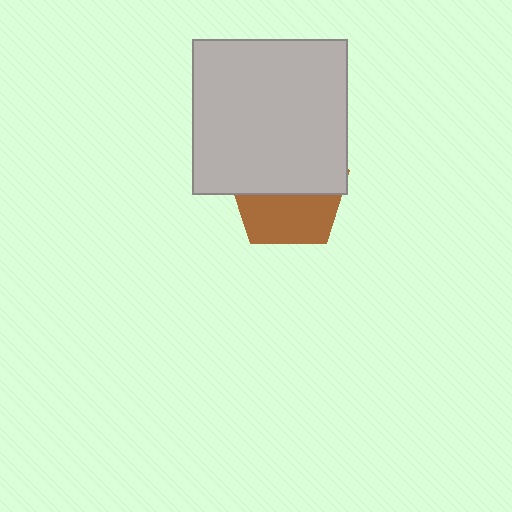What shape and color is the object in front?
The object in front is a light gray square.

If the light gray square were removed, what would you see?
You would see the complete brown pentagon.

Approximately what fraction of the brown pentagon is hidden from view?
Roughly 56% of the brown pentagon is hidden behind the light gray square.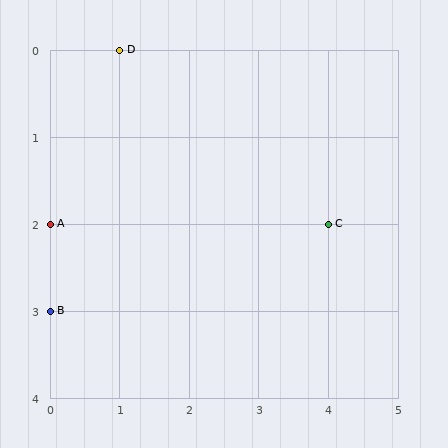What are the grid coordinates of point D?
Point D is at grid coordinates (1, 0).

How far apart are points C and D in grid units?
Points C and D are 3 columns and 2 rows apart (about 3.6 grid units diagonally).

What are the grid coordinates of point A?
Point A is at grid coordinates (0, 2).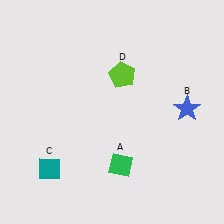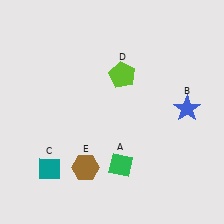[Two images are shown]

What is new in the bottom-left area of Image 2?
A brown hexagon (E) was added in the bottom-left area of Image 2.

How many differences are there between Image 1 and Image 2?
There is 1 difference between the two images.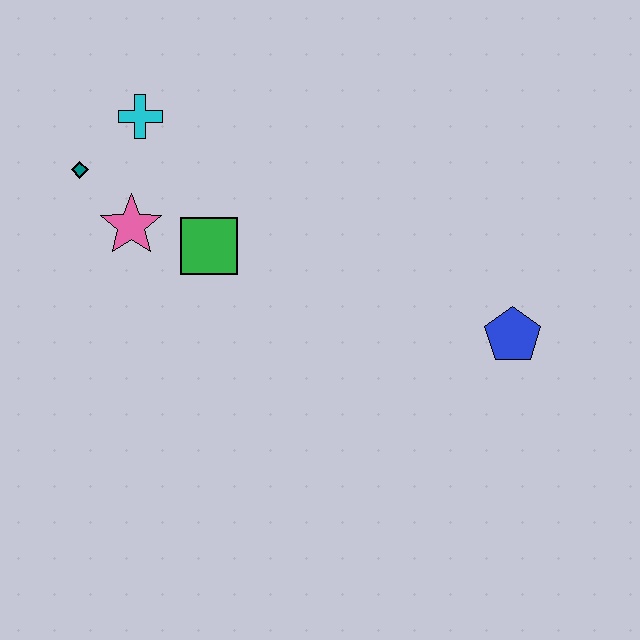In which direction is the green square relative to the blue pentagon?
The green square is to the left of the blue pentagon.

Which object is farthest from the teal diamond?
The blue pentagon is farthest from the teal diamond.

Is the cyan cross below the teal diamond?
No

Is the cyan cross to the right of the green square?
No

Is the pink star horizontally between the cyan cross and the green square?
No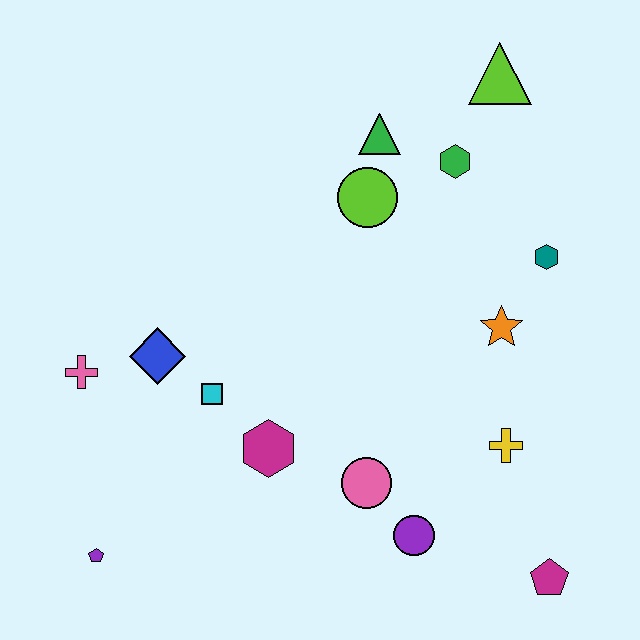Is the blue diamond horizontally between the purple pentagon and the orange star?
Yes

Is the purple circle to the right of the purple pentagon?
Yes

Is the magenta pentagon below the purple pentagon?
Yes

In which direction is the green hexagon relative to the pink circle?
The green hexagon is above the pink circle.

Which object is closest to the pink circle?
The purple circle is closest to the pink circle.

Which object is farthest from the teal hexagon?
The purple pentagon is farthest from the teal hexagon.